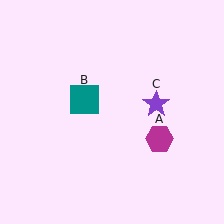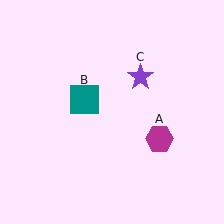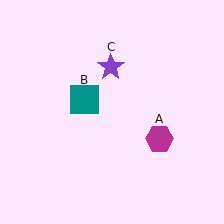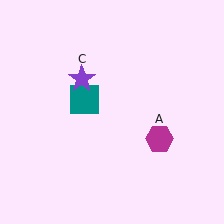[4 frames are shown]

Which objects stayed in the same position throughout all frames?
Magenta hexagon (object A) and teal square (object B) remained stationary.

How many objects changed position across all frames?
1 object changed position: purple star (object C).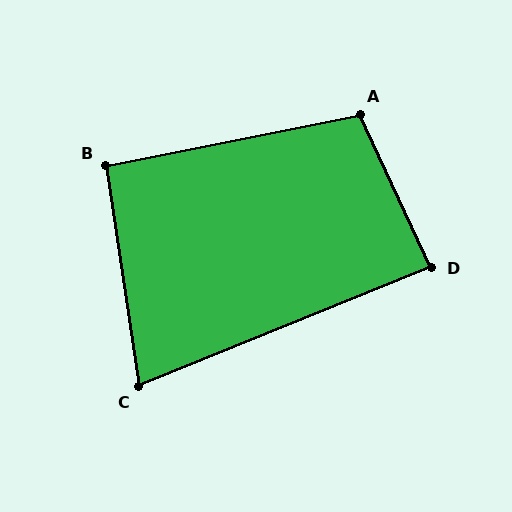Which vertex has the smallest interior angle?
C, at approximately 76 degrees.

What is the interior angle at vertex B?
Approximately 93 degrees (approximately right).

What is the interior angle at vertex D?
Approximately 87 degrees (approximately right).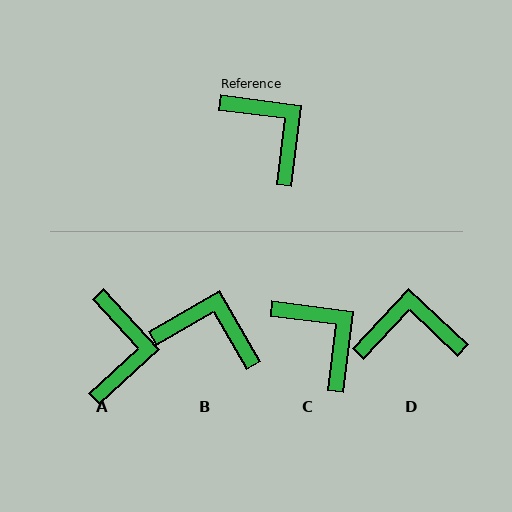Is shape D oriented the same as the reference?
No, it is off by about 54 degrees.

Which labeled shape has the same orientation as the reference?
C.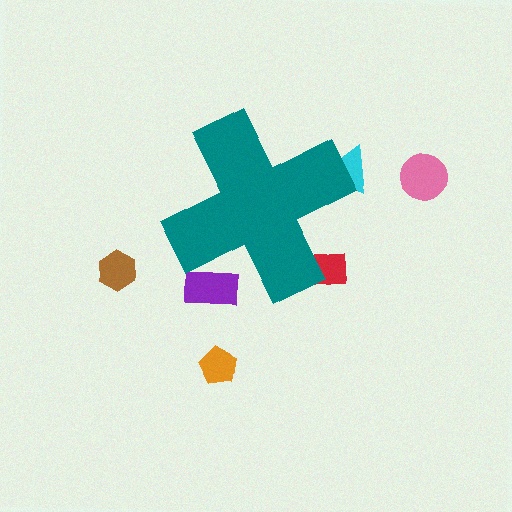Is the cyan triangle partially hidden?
Yes, the cyan triangle is partially hidden behind the teal cross.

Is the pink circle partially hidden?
No, the pink circle is fully visible.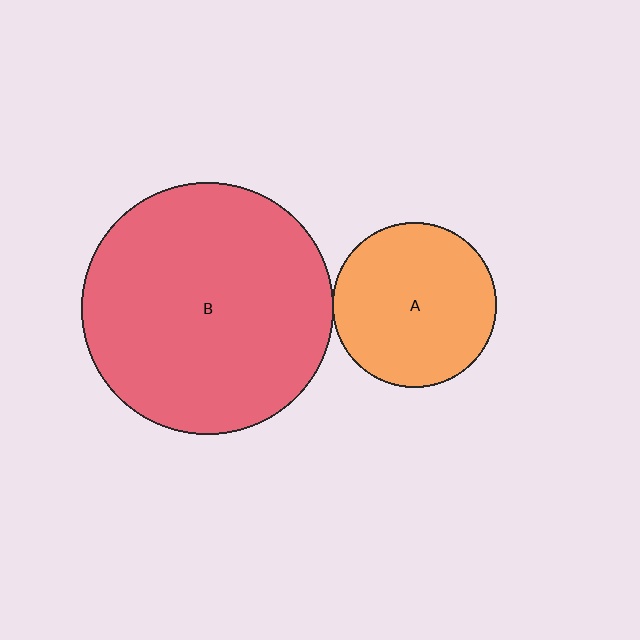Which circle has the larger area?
Circle B (red).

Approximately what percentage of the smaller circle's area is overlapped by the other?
Approximately 5%.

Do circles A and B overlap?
Yes.